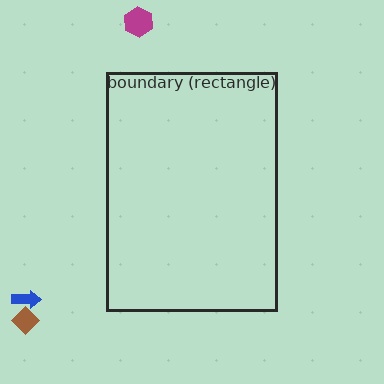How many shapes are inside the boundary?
0 inside, 3 outside.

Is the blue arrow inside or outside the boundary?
Outside.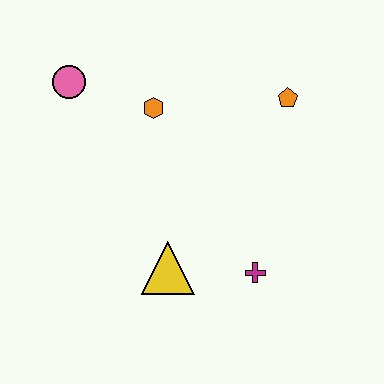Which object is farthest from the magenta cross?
The pink circle is farthest from the magenta cross.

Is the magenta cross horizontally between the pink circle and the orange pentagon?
Yes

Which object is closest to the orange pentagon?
The orange hexagon is closest to the orange pentagon.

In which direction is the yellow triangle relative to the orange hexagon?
The yellow triangle is below the orange hexagon.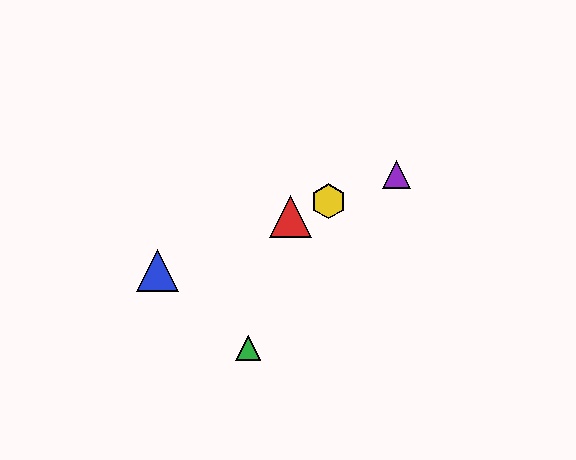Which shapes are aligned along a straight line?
The red triangle, the blue triangle, the yellow hexagon, the purple triangle are aligned along a straight line.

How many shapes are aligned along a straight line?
4 shapes (the red triangle, the blue triangle, the yellow hexagon, the purple triangle) are aligned along a straight line.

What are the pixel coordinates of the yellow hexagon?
The yellow hexagon is at (329, 201).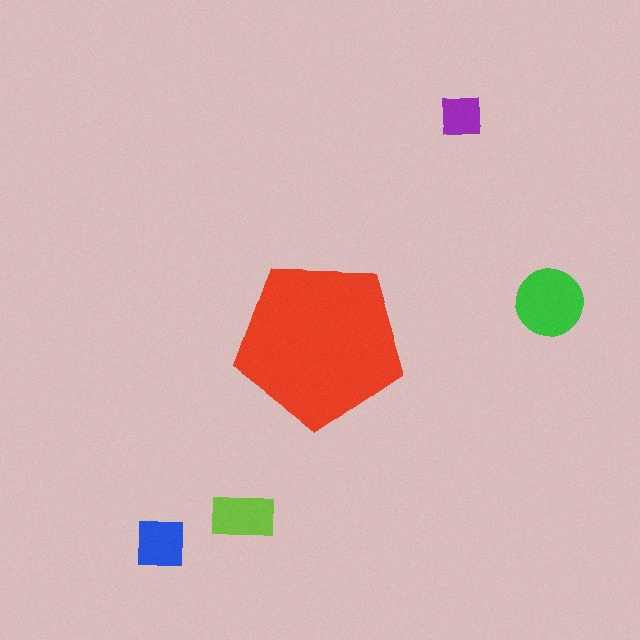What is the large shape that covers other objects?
A red pentagon.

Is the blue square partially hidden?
No, the blue square is fully visible.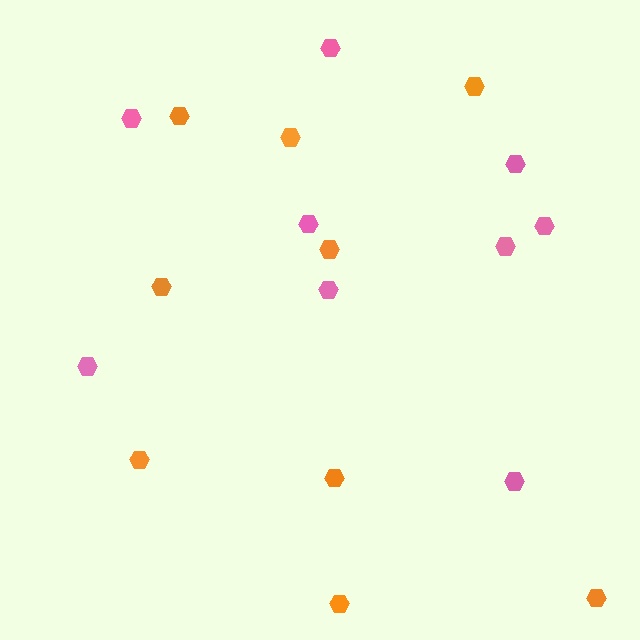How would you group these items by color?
There are 2 groups: one group of pink hexagons (9) and one group of orange hexagons (9).